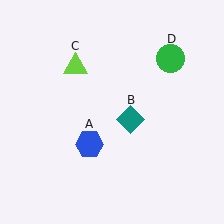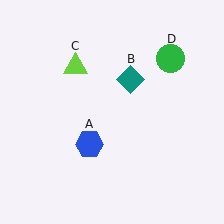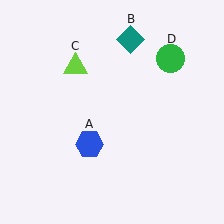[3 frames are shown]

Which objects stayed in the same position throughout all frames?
Blue hexagon (object A) and lime triangle (object C) and green circle (object D) remained stationary.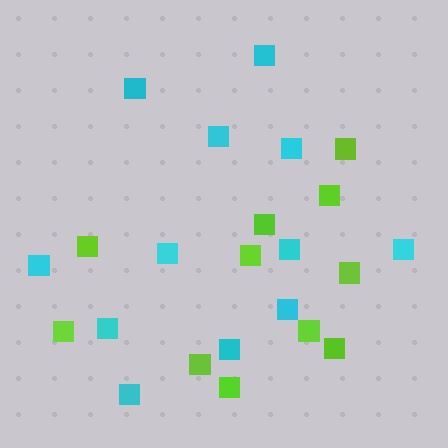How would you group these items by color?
There are 2 groups: one group of lime squares (11) and one group of cyan squares (12).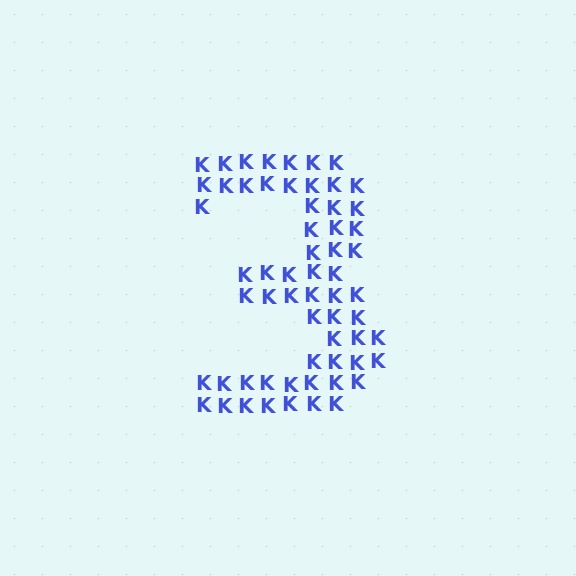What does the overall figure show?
The overall figure shows the digit 3.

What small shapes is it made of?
It is made of small letter K's.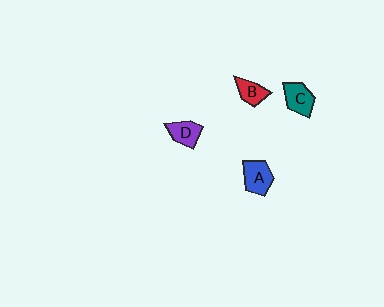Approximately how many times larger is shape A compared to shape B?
Approximately 1.4 times.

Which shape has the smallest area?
Shape B (red).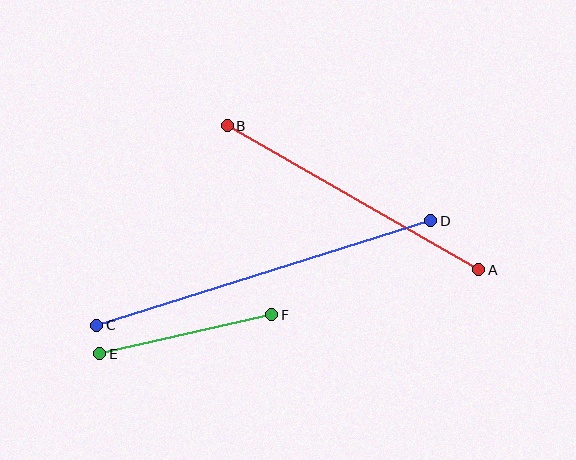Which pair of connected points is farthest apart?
Points C and D are farthest apart.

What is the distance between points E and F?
The distance is approximately 176 pixels.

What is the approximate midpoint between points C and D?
The midpoint is at approximately (264, 273) pixels.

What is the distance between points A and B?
The distance is approximately 290 pixels.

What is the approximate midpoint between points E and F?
The midpoint is at approximately (186, 334) pixels.